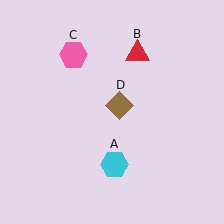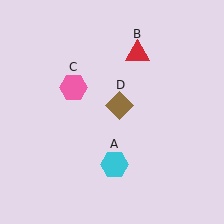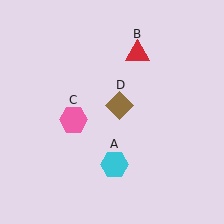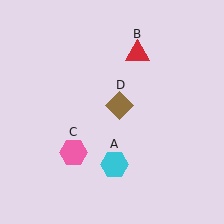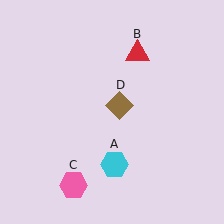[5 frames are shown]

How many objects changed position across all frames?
1 object changed position: pink hexagon (object C).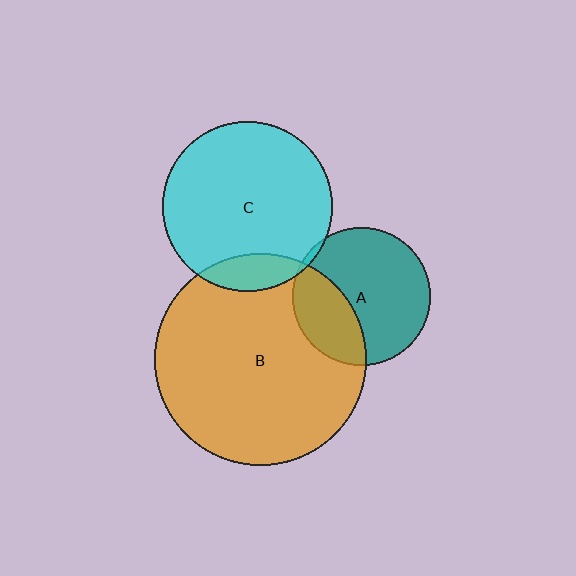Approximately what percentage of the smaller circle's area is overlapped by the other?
Approximately 5%.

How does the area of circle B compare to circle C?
Approximately 1.6 times.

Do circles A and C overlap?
Yes.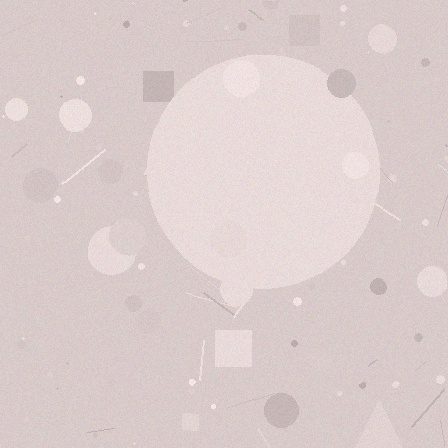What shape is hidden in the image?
A circle is hidden in the image.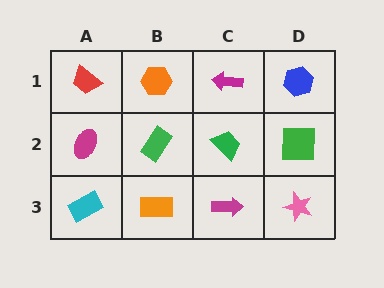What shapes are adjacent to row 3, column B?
A green rectangle (row 2, column B), a cyan rectangle (row 3, column A), a magenta arrow (row 3, column C).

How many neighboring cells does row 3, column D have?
2.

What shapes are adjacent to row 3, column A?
A magenta ellipse (row 2, column A), an orange rectangle (row 3, column B).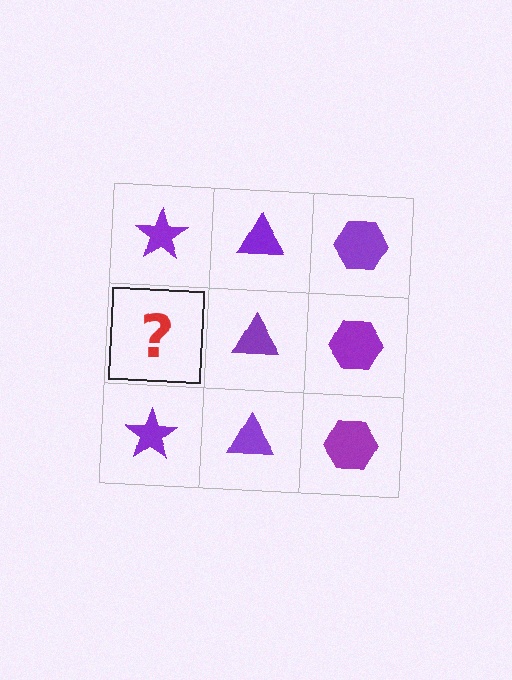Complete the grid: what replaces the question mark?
The question mark should be replaced with a purple star.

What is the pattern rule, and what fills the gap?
The rule is that each column has a consistent shape. The gap should be filled with a purple star.